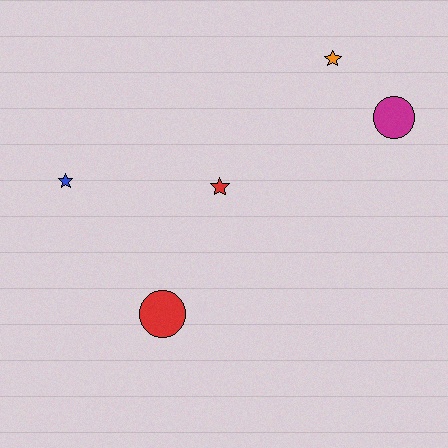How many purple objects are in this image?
There are no purple objects.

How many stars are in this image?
There are 3 stars.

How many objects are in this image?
There are 5 objects.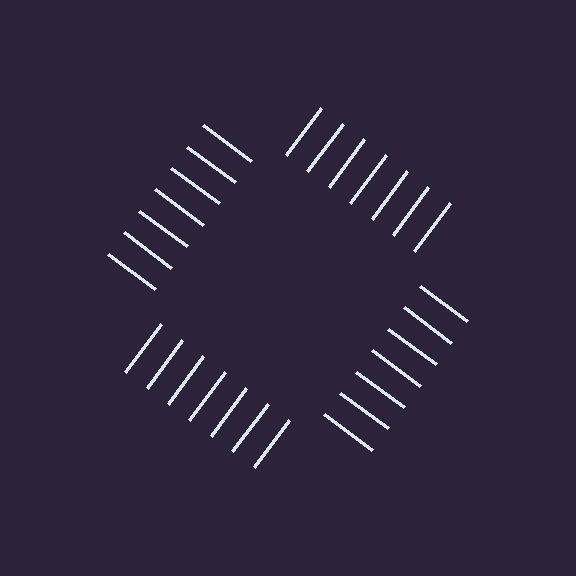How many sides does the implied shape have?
4 sides — the line-ends trace a square.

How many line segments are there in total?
28 — 7 along each of the 4 edges.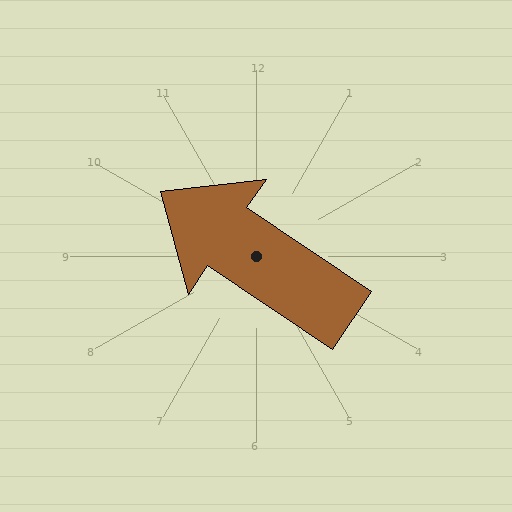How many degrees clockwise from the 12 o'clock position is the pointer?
Approximately 304 degrees.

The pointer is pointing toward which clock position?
Roughly 10 o'clock.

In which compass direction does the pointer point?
Northwest.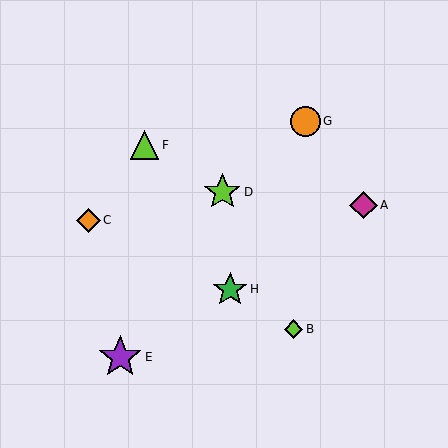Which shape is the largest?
The purple star (labeled E) is the largest.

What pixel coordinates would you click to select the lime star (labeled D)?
Click at (222, 192) to select the lime star D.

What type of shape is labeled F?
Shape F is a lime triangle.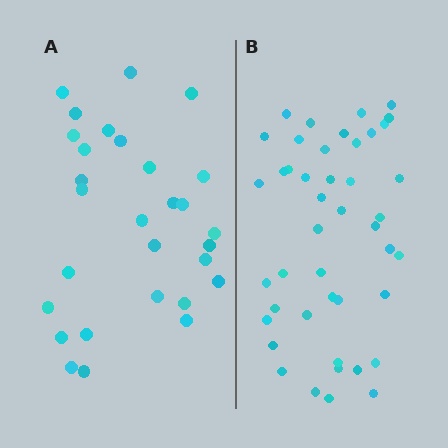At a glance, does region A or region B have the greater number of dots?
Region B (the right region) has more dots.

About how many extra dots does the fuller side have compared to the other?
Region B has approximately 15 more dots than region A.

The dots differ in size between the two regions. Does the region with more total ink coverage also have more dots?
No. Region A has more total ink coverage because its dots are larger, but region B actually contains more individual dots. Total area can be misleading — the number of items is what matters here.